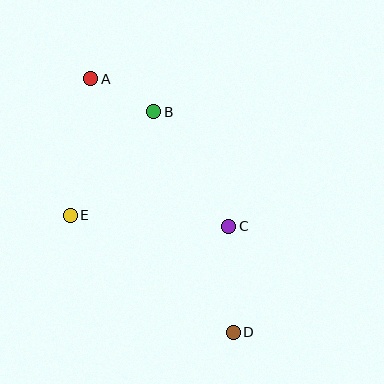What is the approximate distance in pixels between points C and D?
The distance between C and D is approximately 106 pixels.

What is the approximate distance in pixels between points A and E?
The distance between A and E is approximately 138 pixels.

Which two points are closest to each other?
Points A and B are closest to each other.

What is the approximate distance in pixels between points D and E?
The distance between D and E is approximately 201 pixels.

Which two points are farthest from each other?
Points A and D are farthest from each other.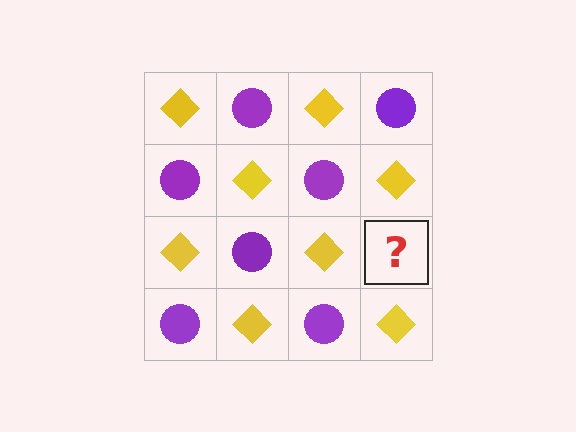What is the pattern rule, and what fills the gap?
The rule is that it alternates yellow diamond and purple circle in a checkerboard pattern. The gap should be filled with a purple circle.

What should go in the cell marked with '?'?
The missing cell should contain a purple circle.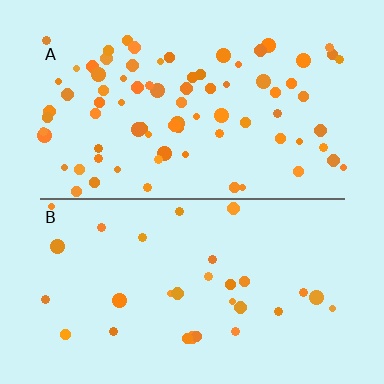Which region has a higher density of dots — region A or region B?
A (the top).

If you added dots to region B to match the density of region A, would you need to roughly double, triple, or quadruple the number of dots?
Approximately triple.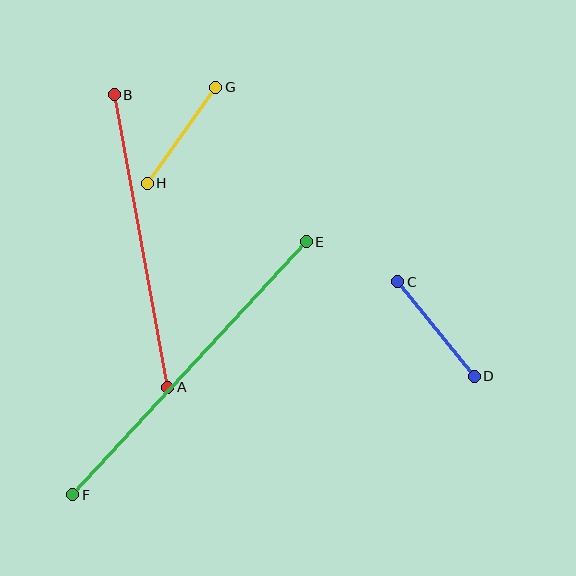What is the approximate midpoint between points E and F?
The midpoint is at approximately (189, 368) pixels.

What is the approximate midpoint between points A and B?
The midpoint is at approximately (141, 241) pixels.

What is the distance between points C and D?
The distance is approximately 122 pixels.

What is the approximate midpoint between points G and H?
The midpoint is at approximately (181, 135) pixels.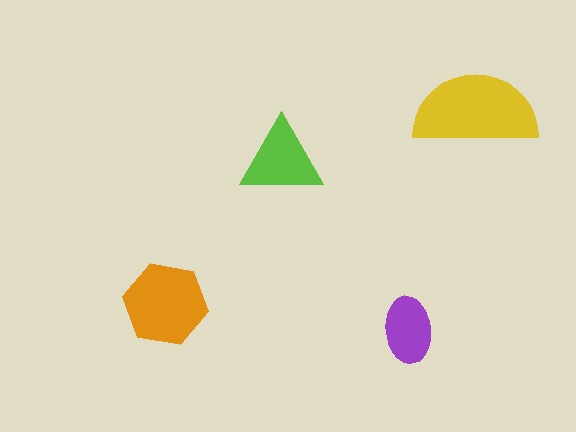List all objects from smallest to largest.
The purple ellipse, the lime triangle, the orange hexagon, the yellow semicircle.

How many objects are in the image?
There are 4 objects in the image.